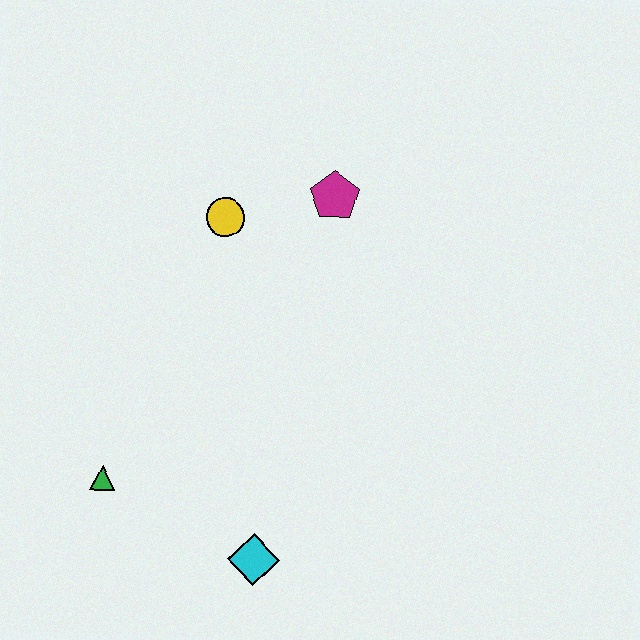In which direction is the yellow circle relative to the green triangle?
The yellow circle is above the green triangle.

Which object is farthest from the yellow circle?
The cyan diamond is farthest from the yellow circle.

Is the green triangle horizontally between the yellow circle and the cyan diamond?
No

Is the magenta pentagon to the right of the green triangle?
Yes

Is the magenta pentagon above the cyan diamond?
Yes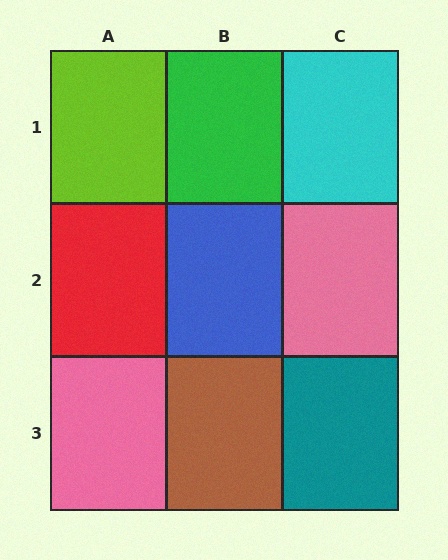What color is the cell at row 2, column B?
Blue.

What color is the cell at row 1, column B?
Green.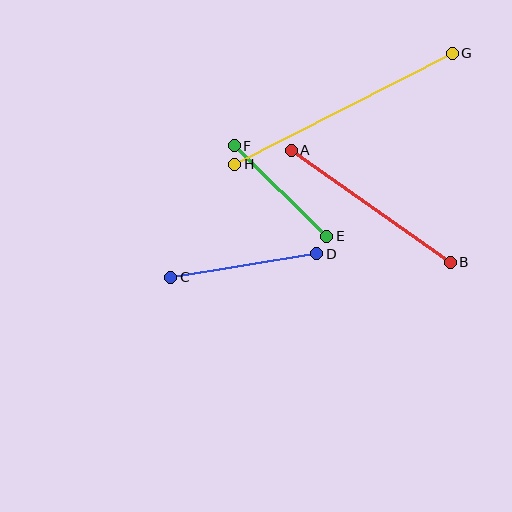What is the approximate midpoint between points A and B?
The midpoint is at approximately (371, 206) pixels.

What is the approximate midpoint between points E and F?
The midpoint is at approximately (281, 191) pixels.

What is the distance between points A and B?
The distance is approximately 194 pixels.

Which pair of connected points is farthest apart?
Points G and H are farthest apart.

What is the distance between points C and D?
The distance is approximately 148 pixels.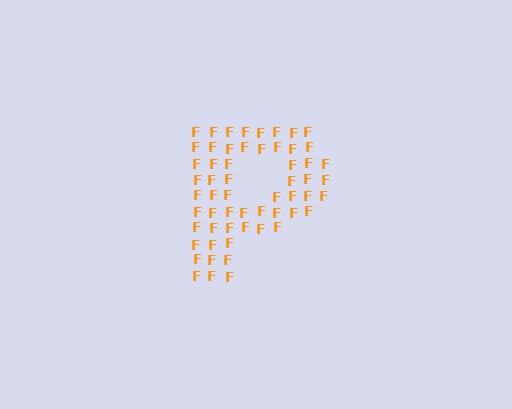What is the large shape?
The large shape is the letter P.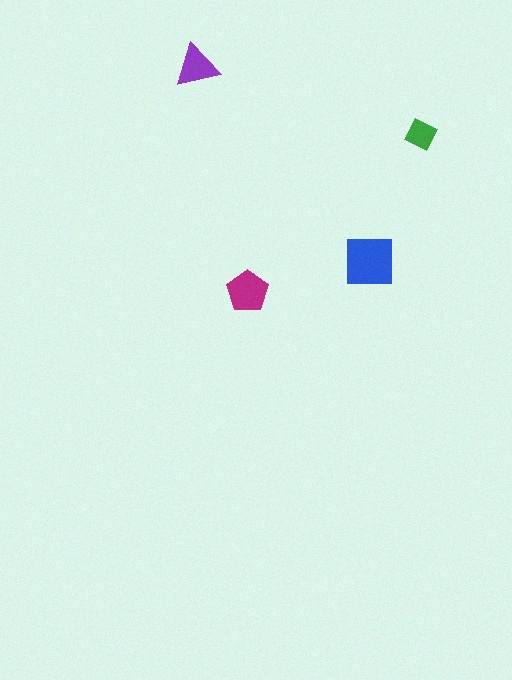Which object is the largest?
The blue square.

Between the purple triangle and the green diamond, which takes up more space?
The purple triangle.